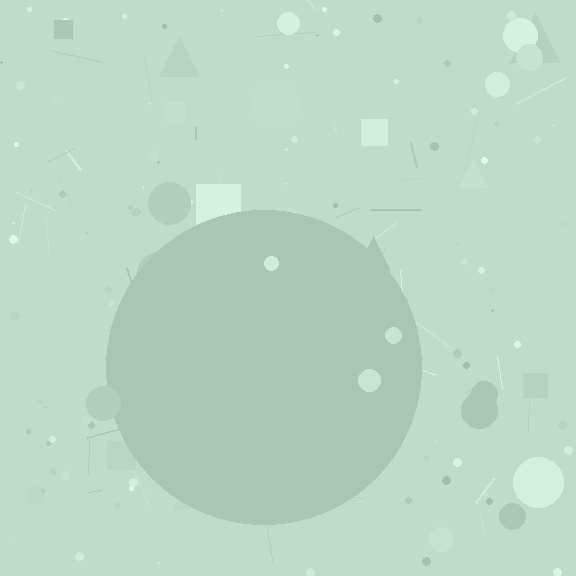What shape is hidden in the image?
A circle is hidden in the image.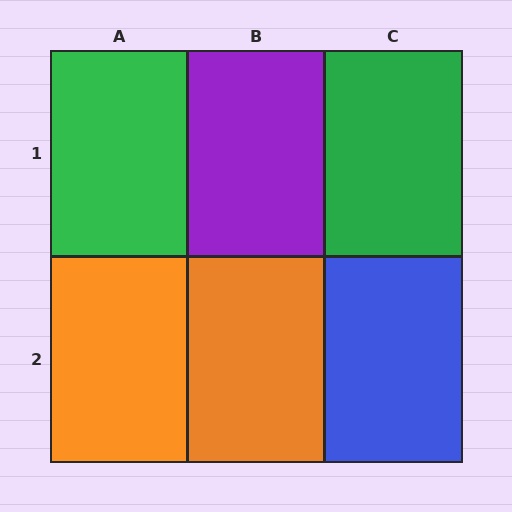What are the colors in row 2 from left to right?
Orange, orange, blue.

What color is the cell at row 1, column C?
Green.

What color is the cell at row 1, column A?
Green.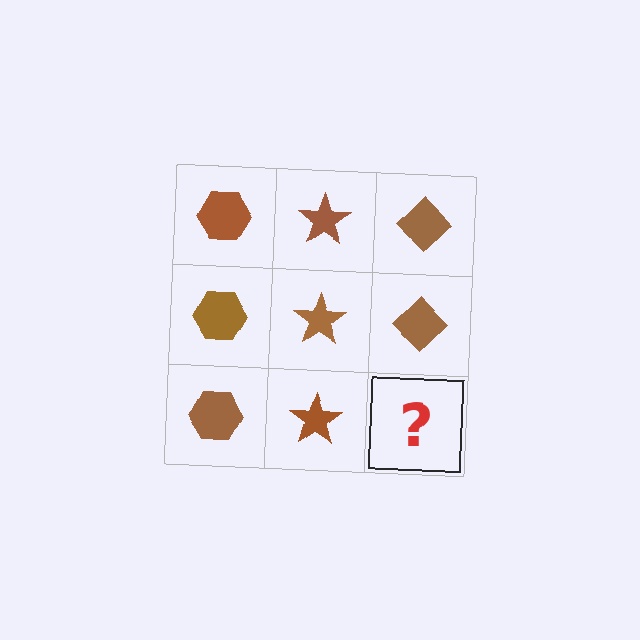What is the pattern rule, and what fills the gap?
The rule is that each column has a consistent shape. The gap should be filled with a brown diamond.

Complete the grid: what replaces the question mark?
The question mark should be replaced with a brown diamond.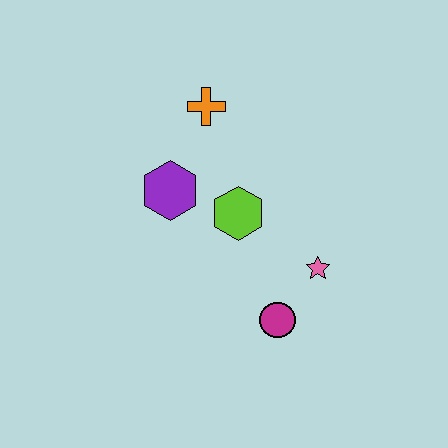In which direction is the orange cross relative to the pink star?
The orange cross is above the pink star.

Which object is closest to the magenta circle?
The pink star is closest to the magenta circle.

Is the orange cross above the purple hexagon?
Yes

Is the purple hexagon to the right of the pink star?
No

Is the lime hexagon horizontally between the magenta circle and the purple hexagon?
Yes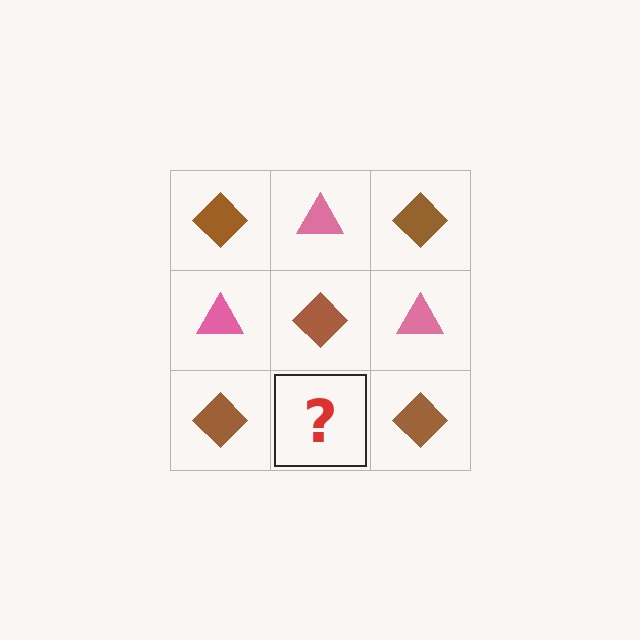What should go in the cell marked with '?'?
The missing cell should contain a pink triangle.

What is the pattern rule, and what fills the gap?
The rule is that it alternates brown diamond and pink triangle in a checkerboard pattern. The gap should be filled with a pink triangle.